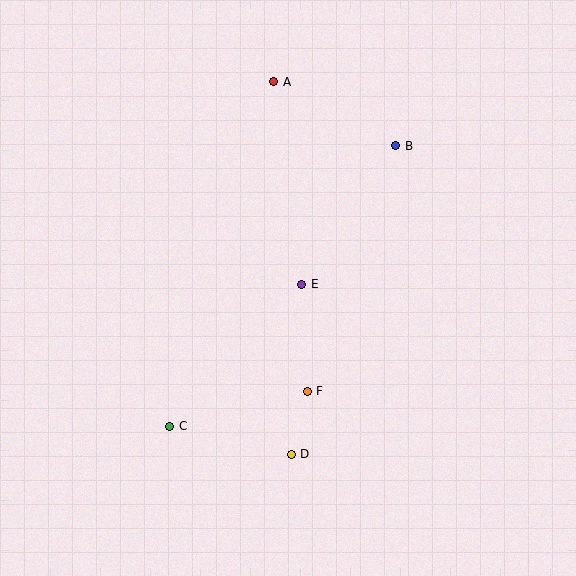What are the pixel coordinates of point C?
Point C is at (170, 426).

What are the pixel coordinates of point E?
Point E is at (302, 284).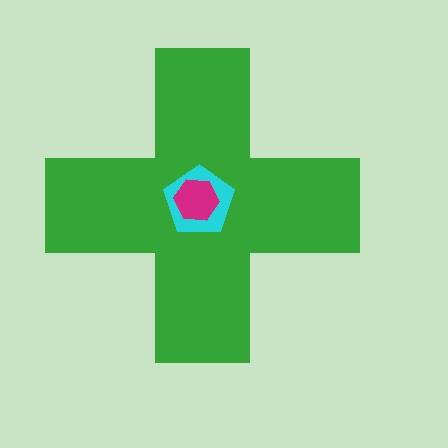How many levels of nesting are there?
3.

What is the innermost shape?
The magenta hexagon.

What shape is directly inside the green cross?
The cyan pentagon.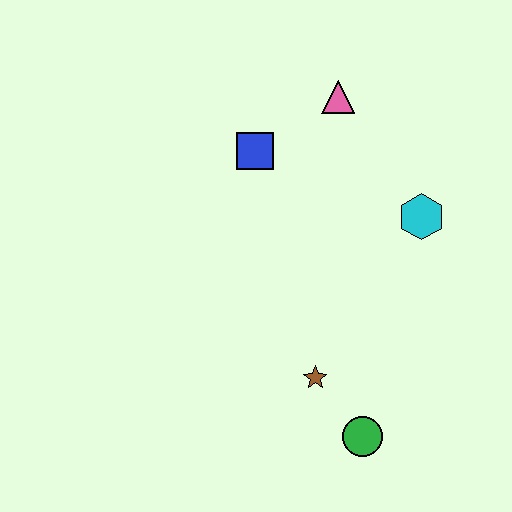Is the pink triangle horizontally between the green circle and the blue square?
Yes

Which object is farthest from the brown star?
The pink triangle is farthest from the brown star.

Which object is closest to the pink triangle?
The blue square is closest to the pink triangle.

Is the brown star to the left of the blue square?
No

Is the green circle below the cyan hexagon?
Yes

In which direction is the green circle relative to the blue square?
The green circle is below the blue square.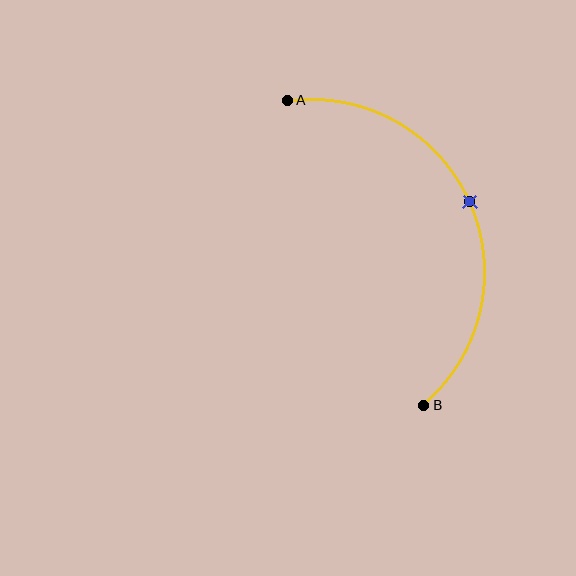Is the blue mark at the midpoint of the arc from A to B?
Yes. The blue mark lies on the arc at equal arc-length from both A and B — it is the arc midpoint.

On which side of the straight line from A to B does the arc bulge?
The arc bulges to the right of the straight line connecting A and B.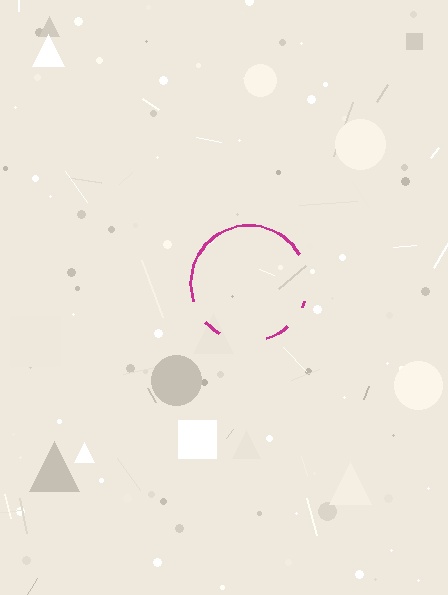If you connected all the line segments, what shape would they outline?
They would outline a circle.